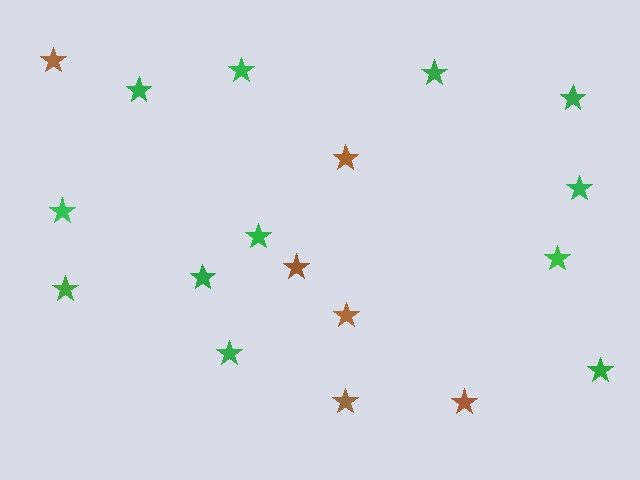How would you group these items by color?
There are 2 groups: one group of brown stars (6) and one group of green stars (12).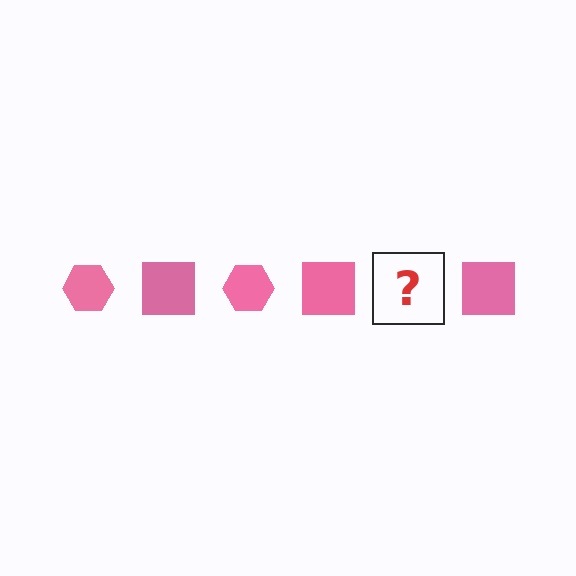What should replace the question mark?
The question mark should be replaced with a pink hexagon.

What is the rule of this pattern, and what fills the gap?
The rule is that the pattern cycles through hexagon, square shapes in pink. The gap should be filled with a pink hexagon.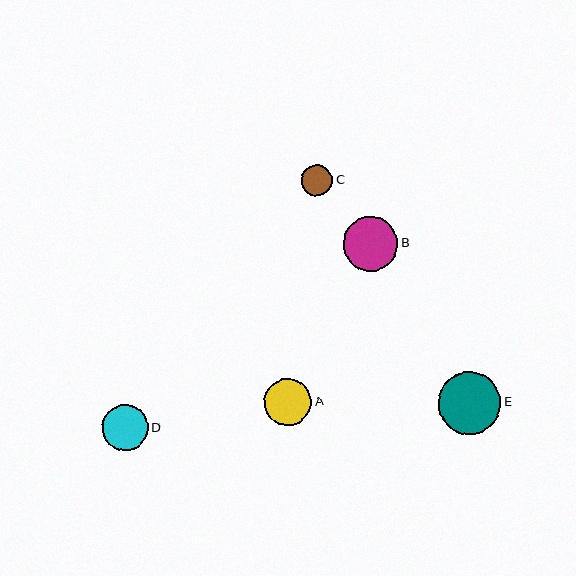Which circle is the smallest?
Circle C is the smallest with a size of approximately 31 pixels.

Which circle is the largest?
Circle E is the largest with a size of approximately 63 pixels.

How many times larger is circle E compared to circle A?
Circle E is approximately 1.3 times the size of circle A.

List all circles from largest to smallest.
From largest to smallest: E, B, A, D, C.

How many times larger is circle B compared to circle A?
Circle B is approximately 1.2 times the size of circle A.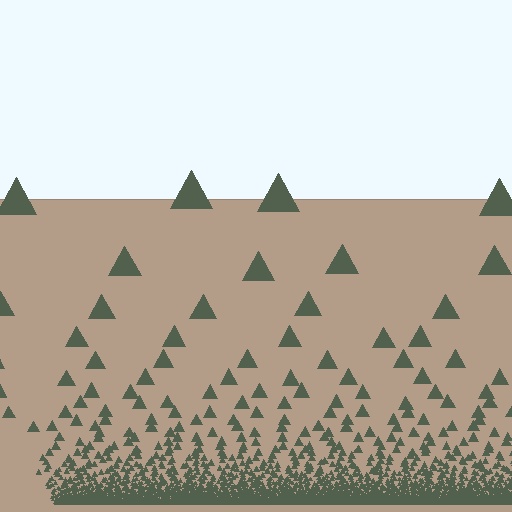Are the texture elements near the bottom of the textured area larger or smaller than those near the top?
Smaller. The gradient is inverted — elements near the bottom are smaller and denser.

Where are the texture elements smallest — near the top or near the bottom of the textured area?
Near the bottom.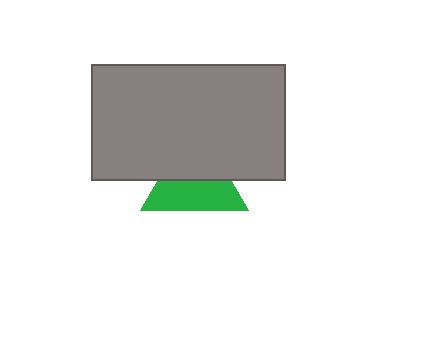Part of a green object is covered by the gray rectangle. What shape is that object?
It is a triangle.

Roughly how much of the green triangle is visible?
About half of it is visible (roughly 53%).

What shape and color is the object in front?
The object in front is a gray rectangle.